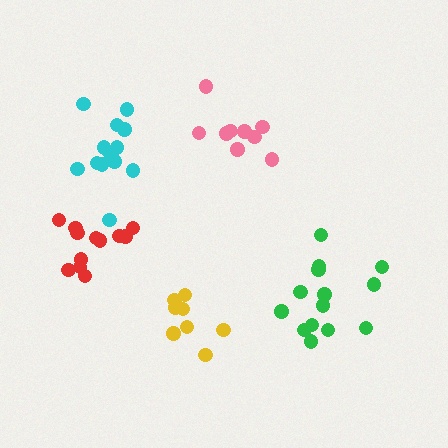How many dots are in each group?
Group 1: 9 dots, Group 2: 14 dots, Group 3: 12 dots, Group 4: 13 dots, Group 5: 8 dots (56 total).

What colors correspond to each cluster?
The clusters are colored: pink, green, red, cyan, yellow.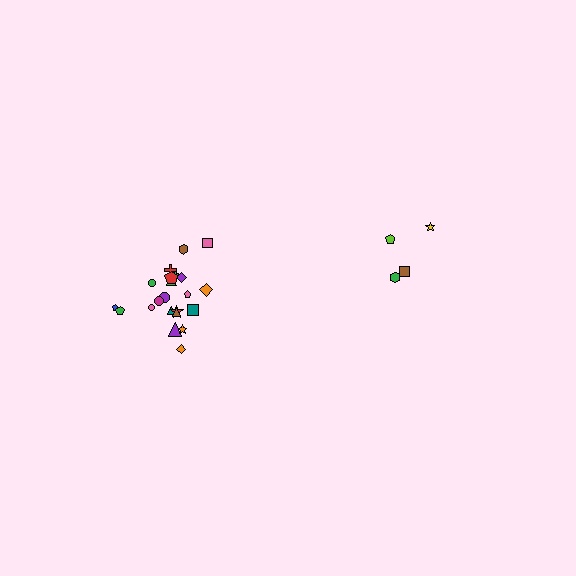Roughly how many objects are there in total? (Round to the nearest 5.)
Roughly 25 objects in total.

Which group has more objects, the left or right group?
The left group.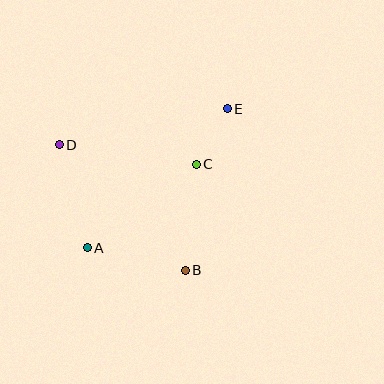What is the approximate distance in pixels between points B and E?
The distance between B and E is approximately 167 pixels.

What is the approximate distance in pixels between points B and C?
The distance between B and C is approximately 106 pixels.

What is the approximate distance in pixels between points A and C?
The distance between A and C is approximately 137 pixels.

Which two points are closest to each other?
Points C and E are closest to each other.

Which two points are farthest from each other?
Points A and E are farthest from each other.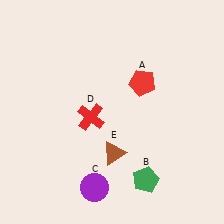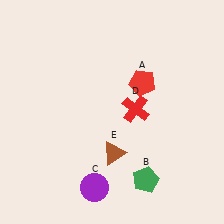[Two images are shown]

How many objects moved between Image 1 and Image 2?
1 object moved between the two images.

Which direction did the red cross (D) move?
The red cross (D) moved right.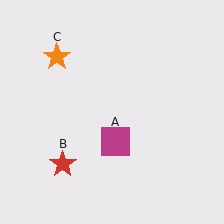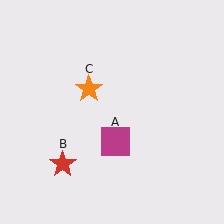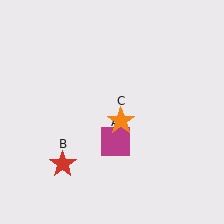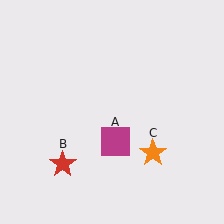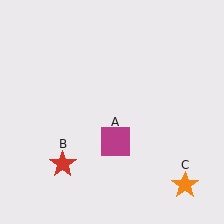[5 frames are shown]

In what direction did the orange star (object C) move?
The orange star (object C) moved down and to the right.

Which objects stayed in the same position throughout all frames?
Magenta square (object A) and red star (object B) remained stationary.